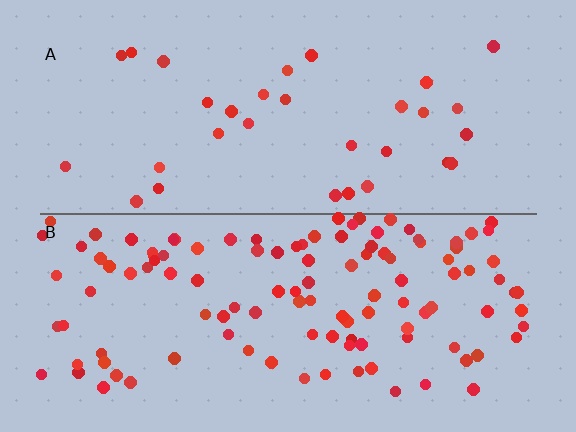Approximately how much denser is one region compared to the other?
Approximately 3.7× — region B over region A.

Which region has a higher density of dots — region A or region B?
B (the bottom).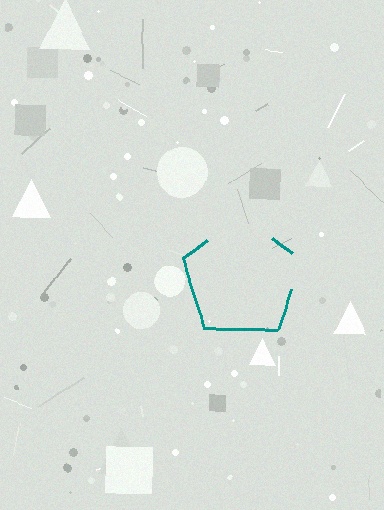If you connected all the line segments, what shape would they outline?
They would outline a pentagon.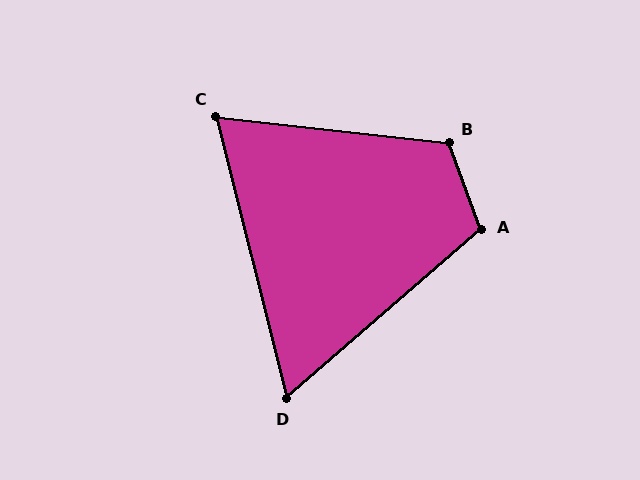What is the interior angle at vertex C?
Approximately 69 degrees (acute).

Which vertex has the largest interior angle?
B, at approximately 117 degrees.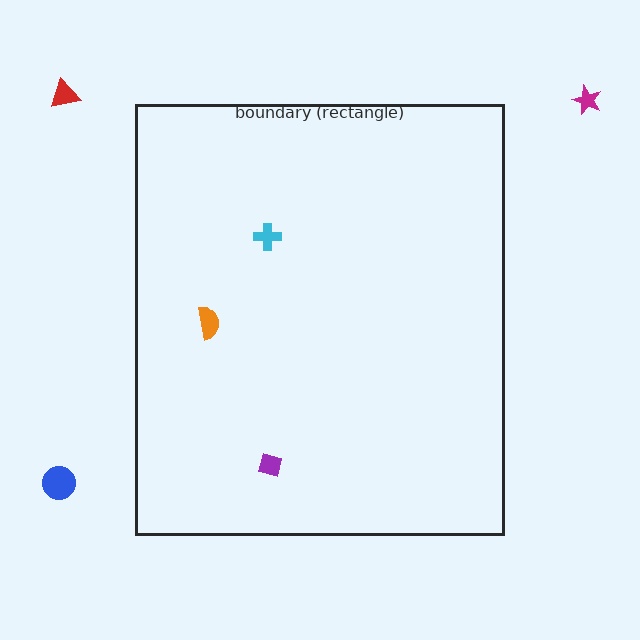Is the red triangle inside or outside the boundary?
Outside.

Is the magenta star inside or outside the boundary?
Outside.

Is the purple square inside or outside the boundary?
Inside.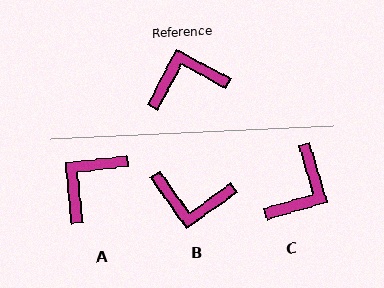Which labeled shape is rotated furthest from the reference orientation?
B, about 153 degrees away.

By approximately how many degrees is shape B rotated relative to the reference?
Approximately 153 degrees counter-clockwise.